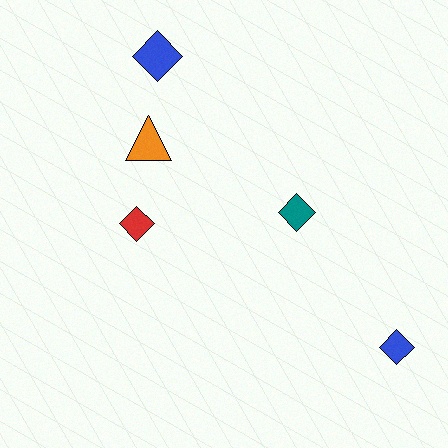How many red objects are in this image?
There is 1 red object.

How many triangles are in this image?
There is 1 triangle.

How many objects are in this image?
There are 5 objects.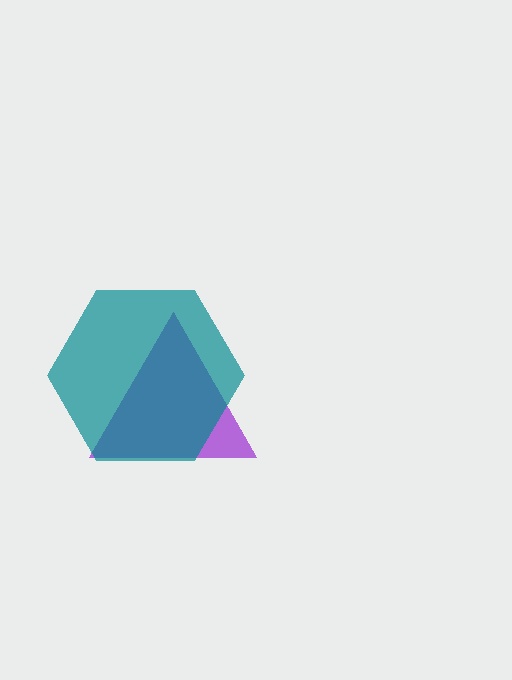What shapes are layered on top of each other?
The layered shapes are: a purple triangle, a teal hexagon.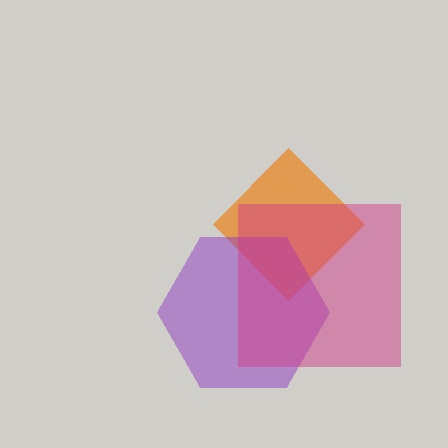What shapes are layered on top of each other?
The layered shapes are: an orange diamond, a purple hexagon, a magenta square.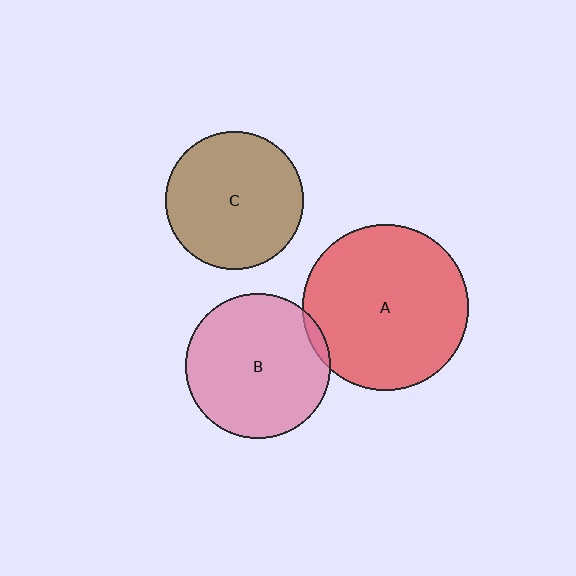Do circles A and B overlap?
Yes.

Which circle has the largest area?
Circle A (red).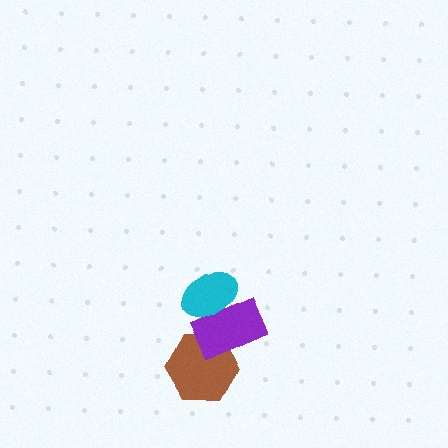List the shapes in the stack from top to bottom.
From top to bottom: the cyan ellipse, the purple rectangle, the brown hexagon.